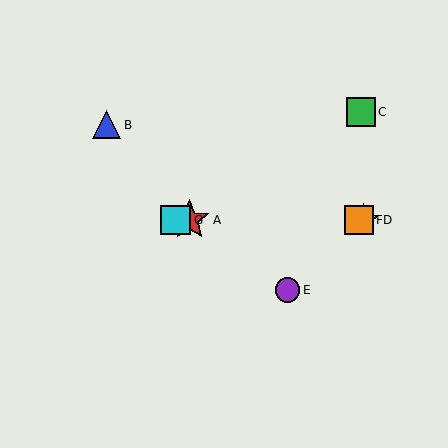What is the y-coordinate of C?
Object C is at y≈112.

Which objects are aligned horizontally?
Objects A, D, F, G are aligned horizontally.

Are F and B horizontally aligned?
No, F is at y≈220 and B is at y≈125.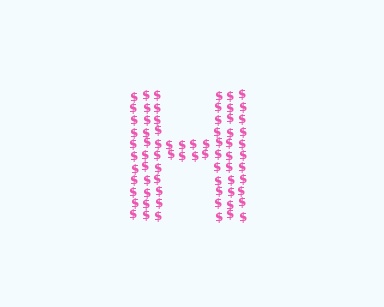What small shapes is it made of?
It is made of small dollar signs.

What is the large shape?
The large shape is the letter H.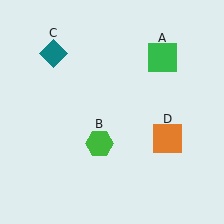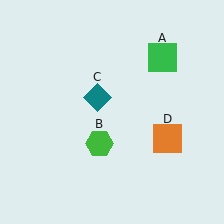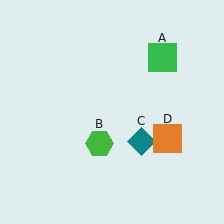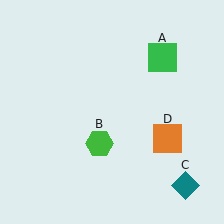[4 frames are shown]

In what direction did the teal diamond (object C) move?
The teal diamond (object C) moved down and to the right.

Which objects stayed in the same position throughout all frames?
Green square (object A) and green hexagon (object B) and orange square (object D) remained stationary.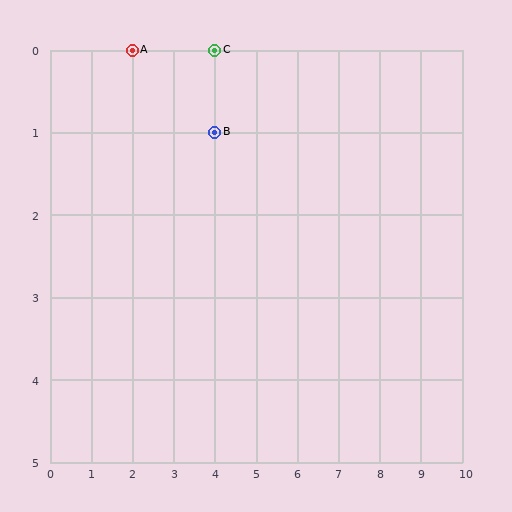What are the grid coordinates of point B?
Point B is at grid coordinates (4, 1).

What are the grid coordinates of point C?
Point C is at grid coordinates (4, 0).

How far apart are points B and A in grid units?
Points B and A are 2 columns and 1 row apart (about 2.2 grid units diagonally).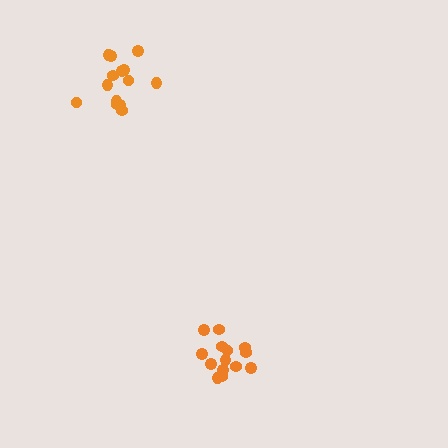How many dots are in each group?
Group 1: 14 dots, Group 2: 14 dots (28 total).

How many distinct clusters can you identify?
There are 2 distinct clusters.